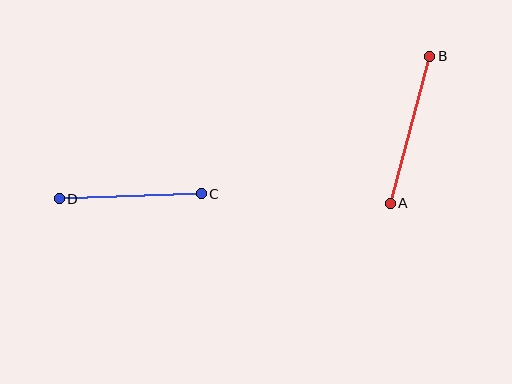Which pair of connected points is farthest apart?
Points A and B are farthest apart.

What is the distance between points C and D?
The distance is approximately 142 pixels.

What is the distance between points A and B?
The distance is approximately 152 pixels.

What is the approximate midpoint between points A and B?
The midpoint is at approximately (410, 130) pixels.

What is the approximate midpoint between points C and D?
The midpoint is at approximately (130, 196) pixels.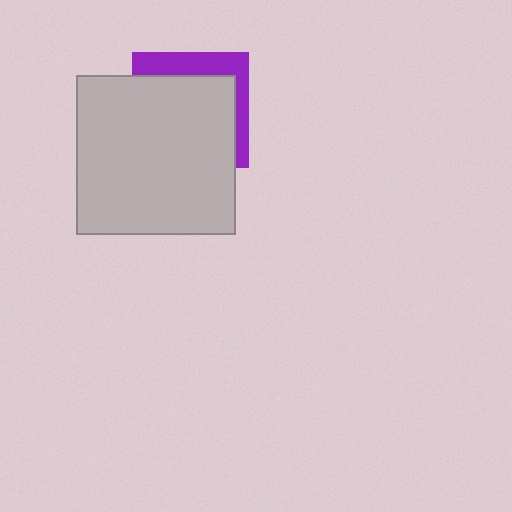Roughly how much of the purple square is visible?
A small part of it is visible (roughly 30%).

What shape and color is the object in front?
The object in front is a light gray square.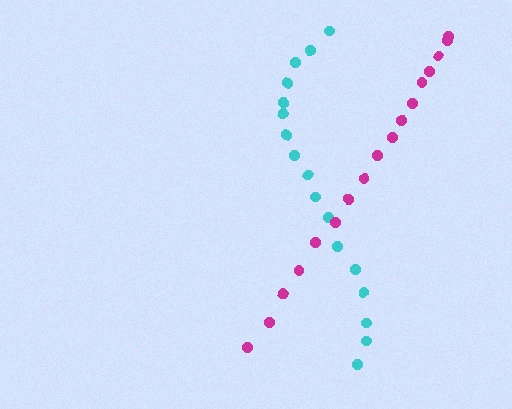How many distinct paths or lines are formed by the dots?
There are 2 distinct paths.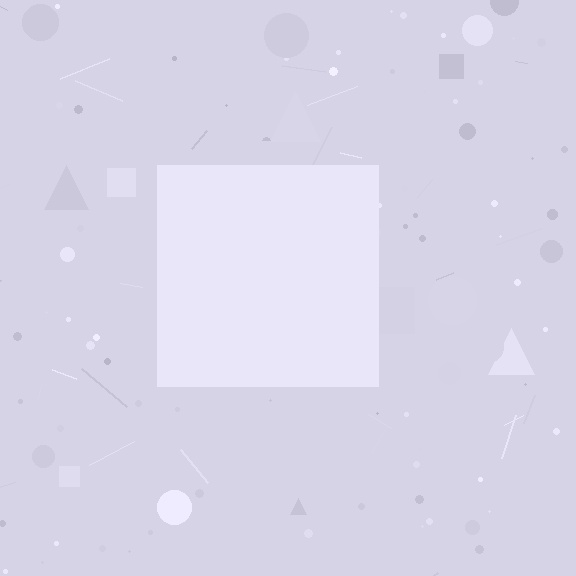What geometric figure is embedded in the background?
A square is embedded in the background.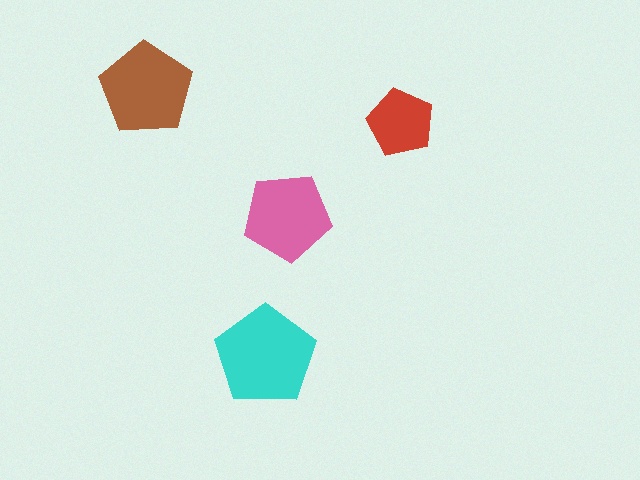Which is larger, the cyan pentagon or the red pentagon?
The cyan one.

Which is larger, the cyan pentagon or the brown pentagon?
The cyan one.